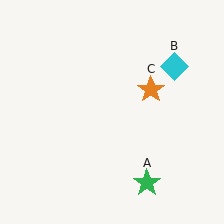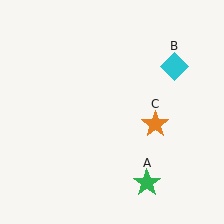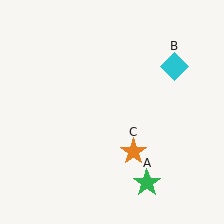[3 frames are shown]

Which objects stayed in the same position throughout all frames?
Green star (object A) and cyan diamond (object B) remained stationary.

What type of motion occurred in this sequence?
The orange star (object C) rotated clockwise around the center of the scene.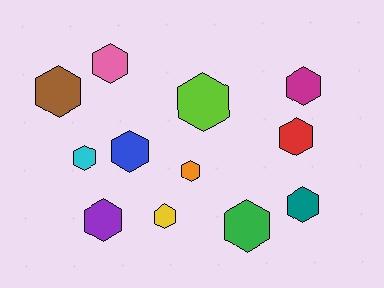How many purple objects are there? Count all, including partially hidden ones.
There is 1 purple object.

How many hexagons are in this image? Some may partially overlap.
There are 12 hexagons.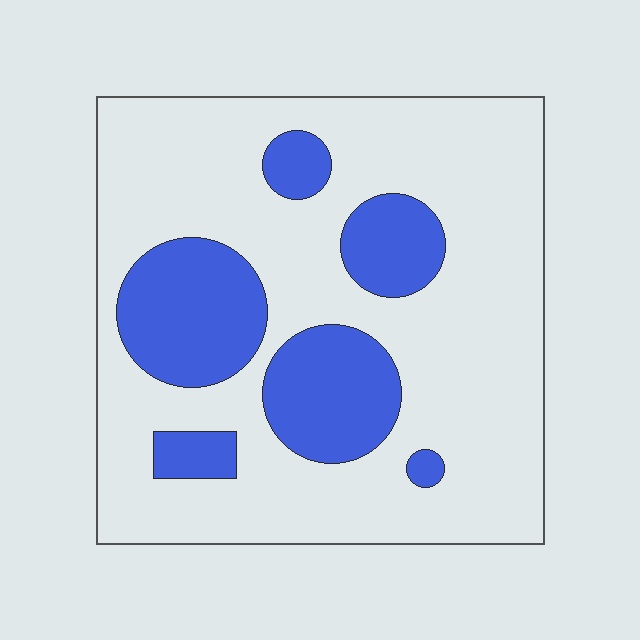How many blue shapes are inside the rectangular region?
6.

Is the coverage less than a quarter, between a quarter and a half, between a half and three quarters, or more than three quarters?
Between a quarter and a half.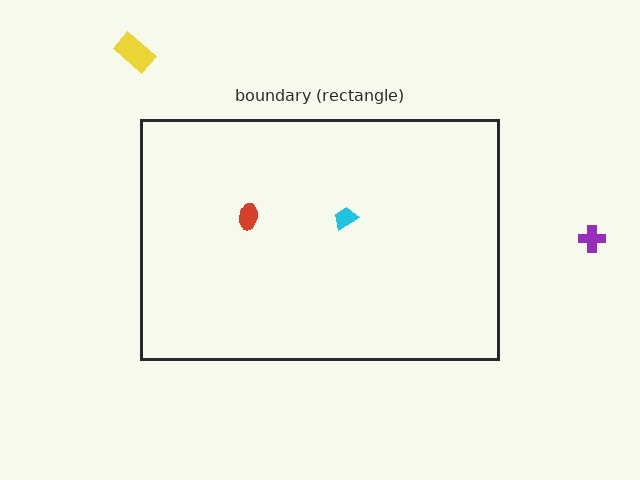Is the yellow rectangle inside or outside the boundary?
Outside.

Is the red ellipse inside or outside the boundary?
Inside.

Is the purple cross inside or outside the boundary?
Outside.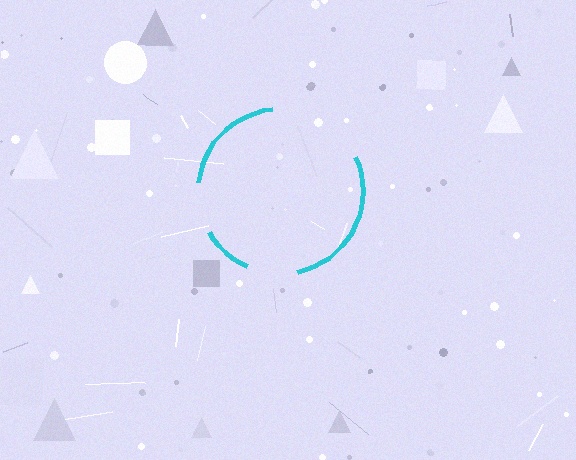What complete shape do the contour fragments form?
The contour fragments form a circle.